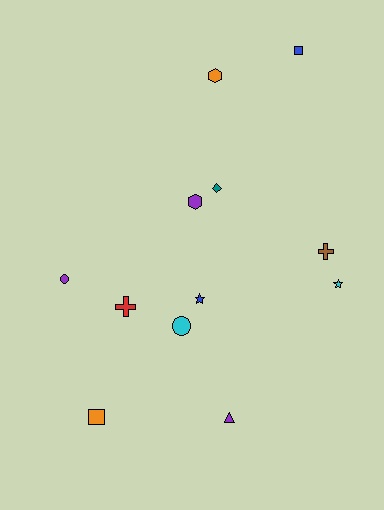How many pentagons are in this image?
There are no pentagons.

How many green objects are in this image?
There are no green objects.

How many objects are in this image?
There are 12 objects.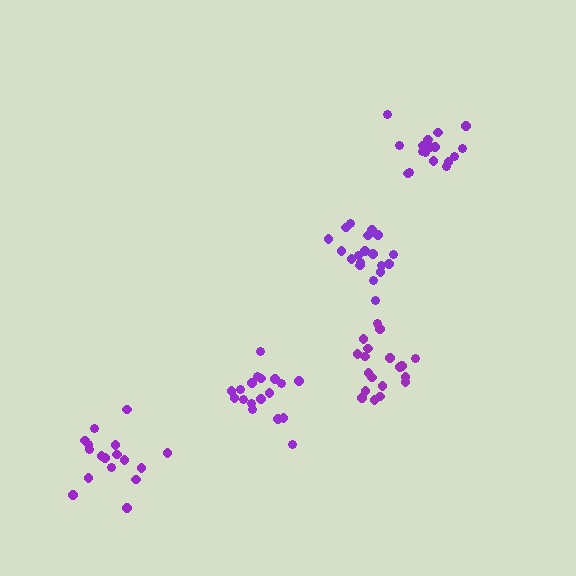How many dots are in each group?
Group 1: 18 dots, Group 2: 19 dots, Group 3: 19 dots, Group 4: 17 dots, Group 5: 17 dots (90 total).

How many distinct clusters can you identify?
There are 5 distinct clusters.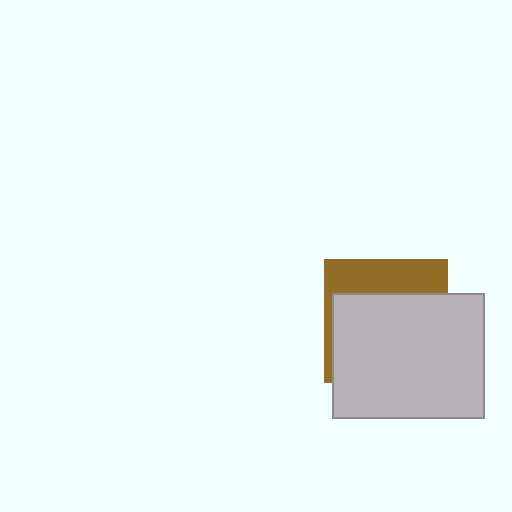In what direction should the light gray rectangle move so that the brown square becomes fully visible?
The light gray rectangle should move down. That is the shortest direction to clear the overlap and leave the brown square fully visible.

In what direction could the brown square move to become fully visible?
The brown square could move up. That would shift it out from behind the light gray rectangle entirely.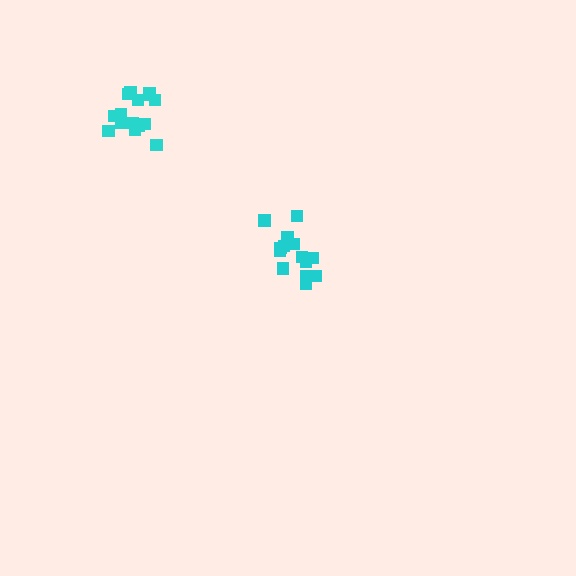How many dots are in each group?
Group 1: 14 dots, Group 2: 15 dots (29 total).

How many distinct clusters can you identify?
There are 2 distinct clusters.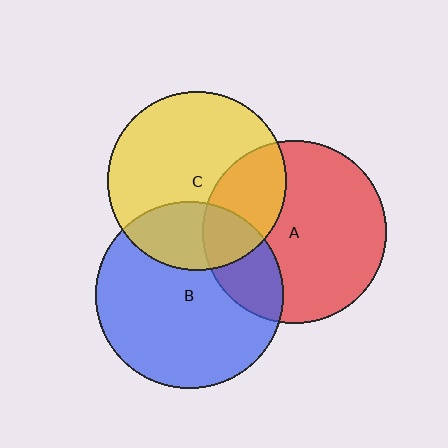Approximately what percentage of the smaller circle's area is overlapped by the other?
Approximately 30%.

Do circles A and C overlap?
Yes.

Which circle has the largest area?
Circle B (blue).